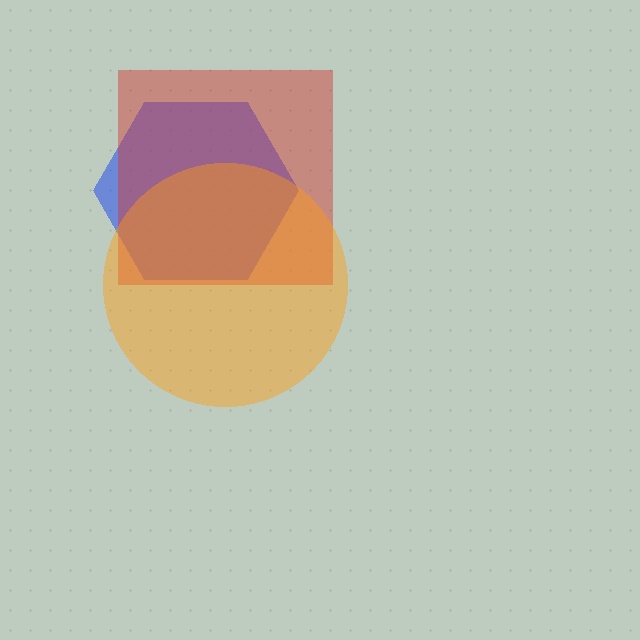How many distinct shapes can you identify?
There are 3 distinct shapes: a blue hexagon, a red square, an orange circle.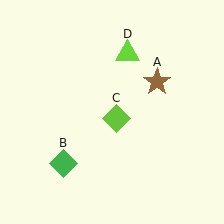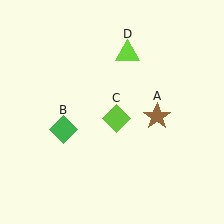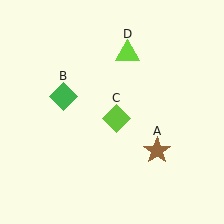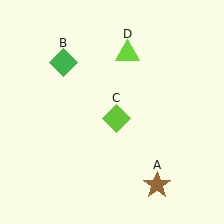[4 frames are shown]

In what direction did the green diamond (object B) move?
The green diamond (object B) moved up.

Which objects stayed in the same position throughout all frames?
Lime diamond (object C) and lime triangle (object D) remained stationary.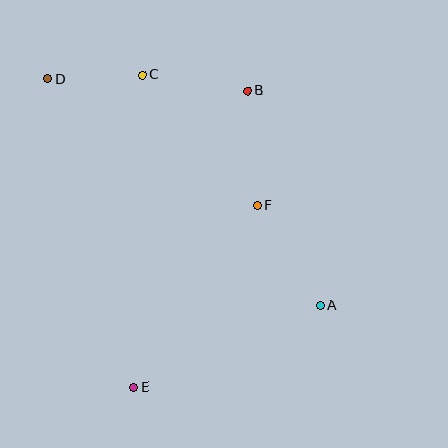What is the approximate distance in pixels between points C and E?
The distance between C and E is approximately 312 pixels.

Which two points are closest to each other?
Points C and D are closest to each other.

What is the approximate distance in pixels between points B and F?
The distance between B and F is approximately 115 pixels.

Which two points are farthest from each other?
Points A and D are farthest from each other.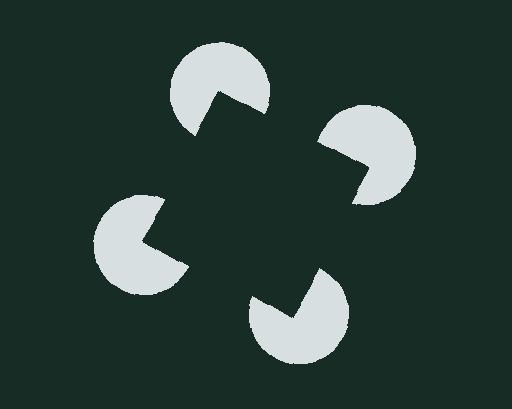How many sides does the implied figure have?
4 sides.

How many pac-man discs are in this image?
There are 4 — one at each vertex of the illusory square.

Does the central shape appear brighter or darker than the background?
It typically appears slightly darker than the background, even though no actual brightness change is drawn.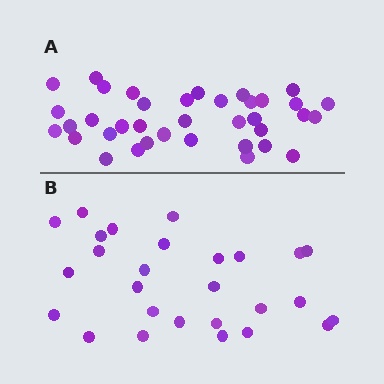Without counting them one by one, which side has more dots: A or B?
Region A (the top region) has more dots.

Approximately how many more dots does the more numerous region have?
Region A has roughly 10 or so more dots than region B.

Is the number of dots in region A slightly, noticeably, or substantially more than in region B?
Region A has noticeably more, but not dramatically so. The ratio is roughly 1.4 to 1.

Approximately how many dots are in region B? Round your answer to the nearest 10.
About 30 dots. (The exact count is 27, which rounds to 30.)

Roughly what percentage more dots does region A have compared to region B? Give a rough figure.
About 35% more.